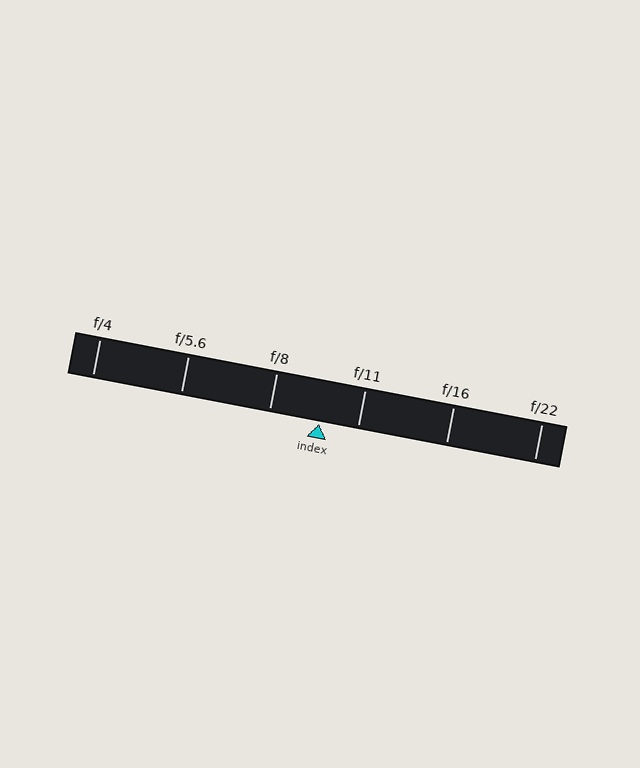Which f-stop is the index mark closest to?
The index mark is closest to f/11.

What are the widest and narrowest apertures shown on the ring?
The widest aperture shown is f/4 and the narrowest is f/22.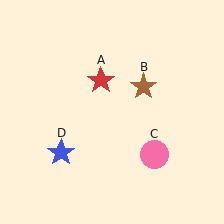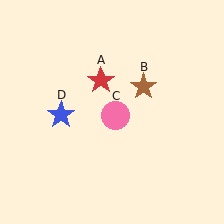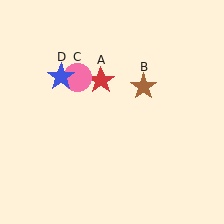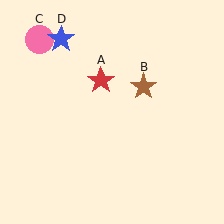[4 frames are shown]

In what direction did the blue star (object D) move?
The blue star (object D) moved up.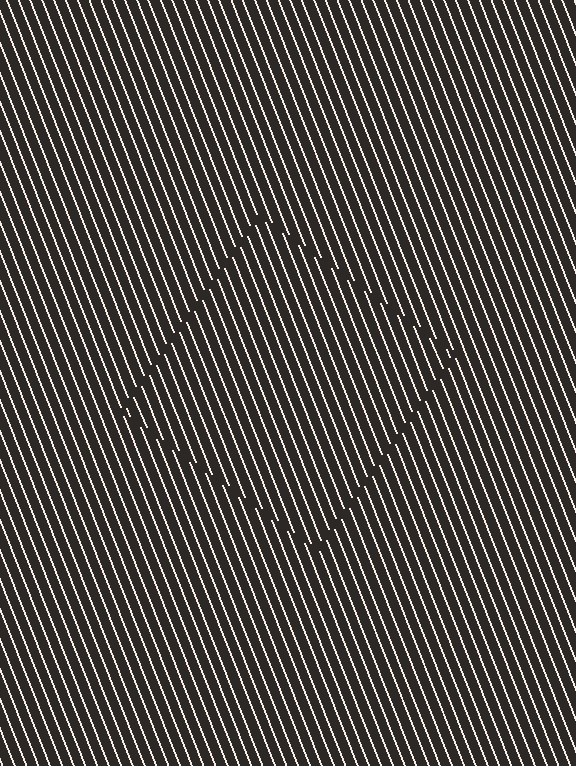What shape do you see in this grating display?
An illusory square. The interior of the shape contains the same grating, shifted by half a period — the contour is defined by the phase discontinuity where line-ends from the inner and outer gratings abut.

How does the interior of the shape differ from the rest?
The interior of the shape contains the same grating, shifted by half a period — the contour is defined by the phase discontinuity where line-ends from the inner and outer gratings abut.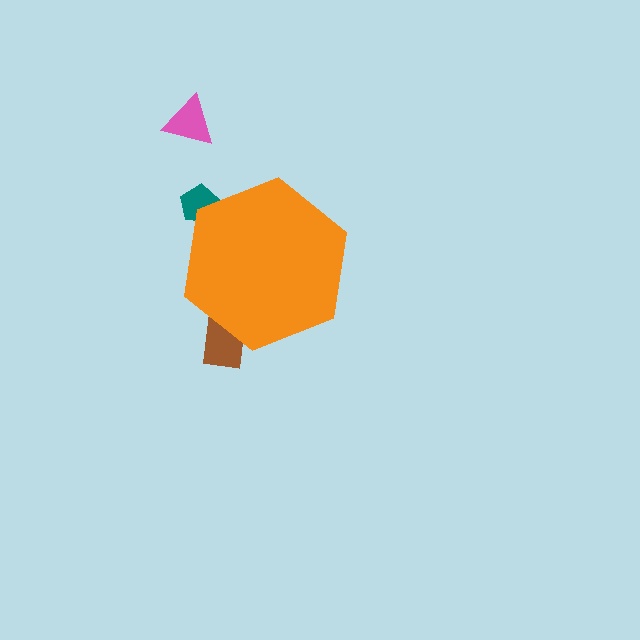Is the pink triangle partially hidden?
No, the pink triangle is fully visible.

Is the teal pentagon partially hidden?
Yes, the teal pentagon is partially hidden behind the orange hexagon.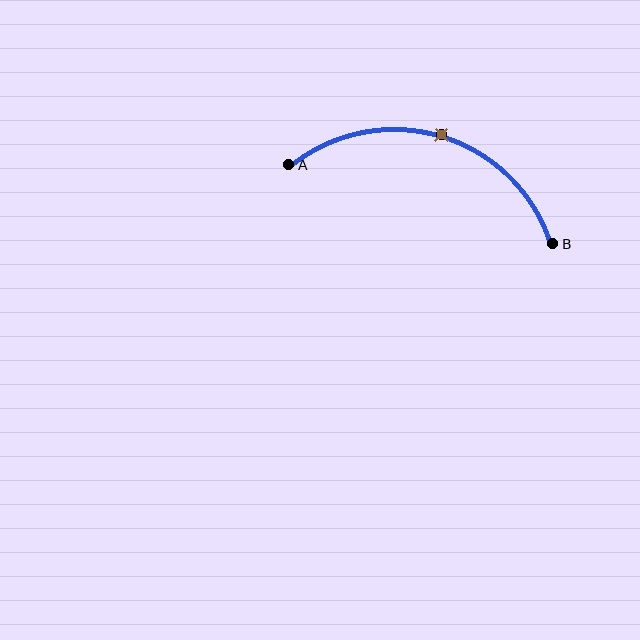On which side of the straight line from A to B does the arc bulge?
The arc bulges above the straight line connecting A and B.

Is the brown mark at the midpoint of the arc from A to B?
Yes. The brown mark lies on the arc at equal arc-length from both A and B — it is the arc midpoint.